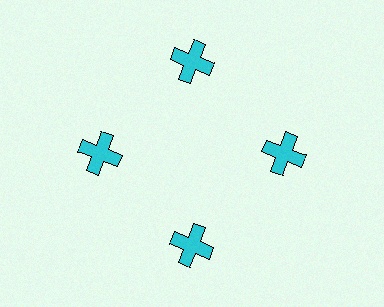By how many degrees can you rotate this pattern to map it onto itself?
The pattern maps onto itself every 90 degrees of rotation.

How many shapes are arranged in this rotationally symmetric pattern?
There are 4 shapes, arranged in 4 groups of 1.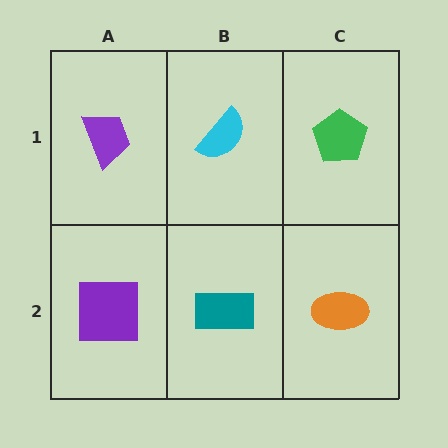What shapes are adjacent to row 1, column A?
A purple square (row 2, column A), a cyan semicircle (row 1, column B).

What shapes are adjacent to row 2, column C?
A green pentagon (row 1, column C), a teal rectangle (row 2, column B).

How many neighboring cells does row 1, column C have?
2.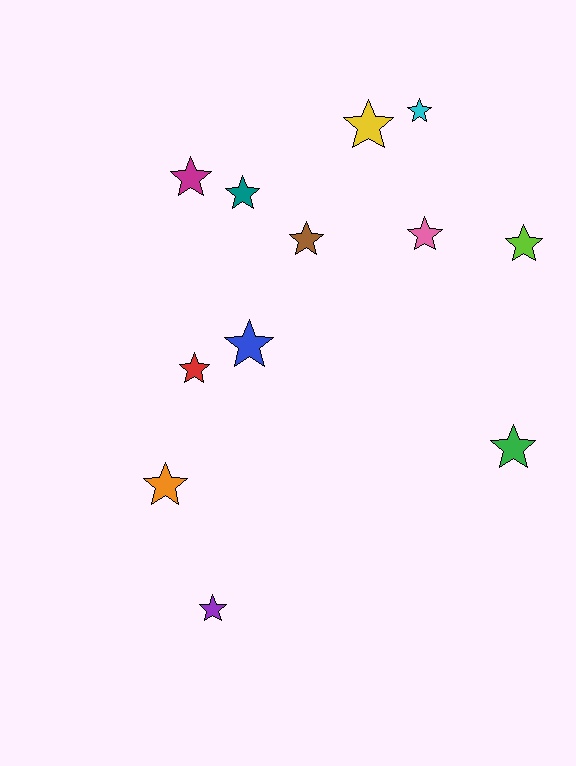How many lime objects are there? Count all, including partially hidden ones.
There is 1 lime object.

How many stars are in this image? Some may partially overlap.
There are 12 stars.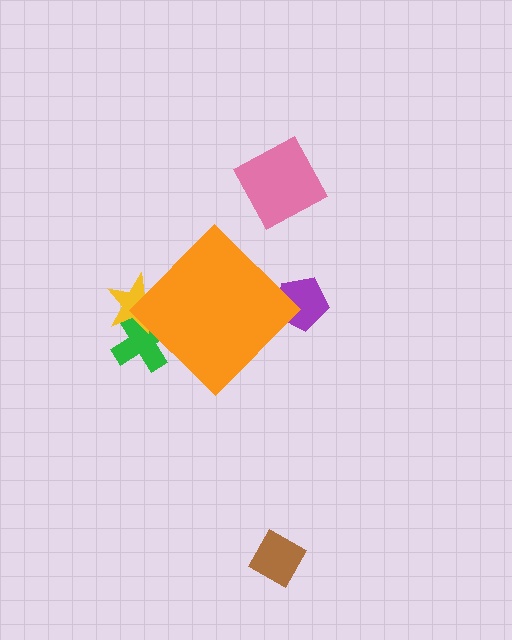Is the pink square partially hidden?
No, the pink square is fully visible.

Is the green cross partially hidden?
Yes, the green cross is partially hidden behind the orange diamond.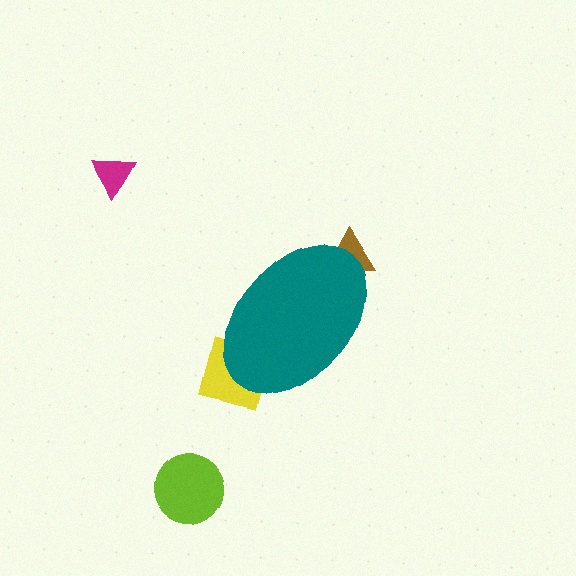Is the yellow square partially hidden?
Yes, the yellow square is partially hidden behind the teal ellipse.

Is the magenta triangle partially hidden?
No, the magenta triangle is fully visible.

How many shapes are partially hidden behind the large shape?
2 shapes are partially hidden.